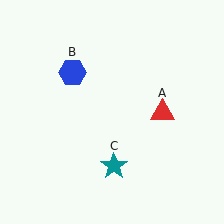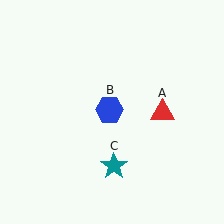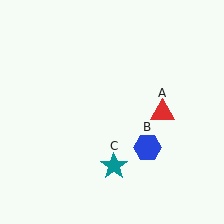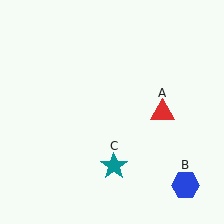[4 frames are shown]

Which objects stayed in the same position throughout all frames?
Red triangle (object A) and teal star (object C) remained stationary.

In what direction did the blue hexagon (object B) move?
The blue hexagon (object B) moved down and to the right.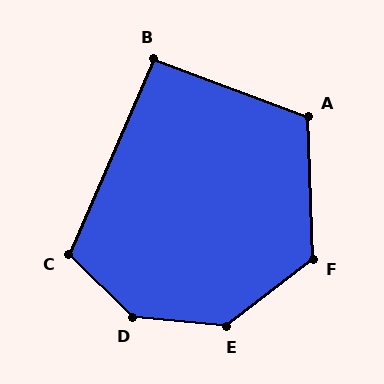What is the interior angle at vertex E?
Approximately 137 degrees (obtuse).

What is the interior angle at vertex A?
Approximately 112 degrees (obtuse).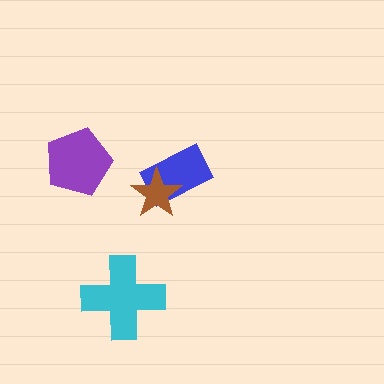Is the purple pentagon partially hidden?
No, no other shape covers it.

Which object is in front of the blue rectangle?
The brown star is in front of the blue rectangle.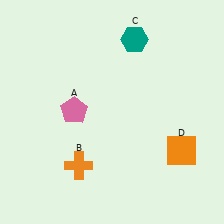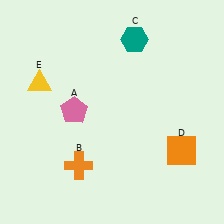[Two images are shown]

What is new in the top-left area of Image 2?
A yellow triangle (E) was added in the top-left area of Image 2.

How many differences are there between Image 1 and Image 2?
There is 1 difference between the two images.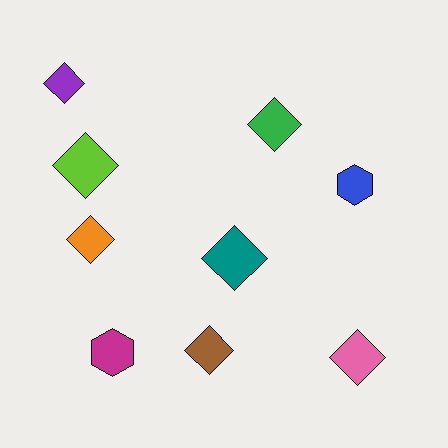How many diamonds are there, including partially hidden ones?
There are 7 diamonds.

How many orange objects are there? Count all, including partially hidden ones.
There is 1 orange object.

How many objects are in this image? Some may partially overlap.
There are 9 objects.